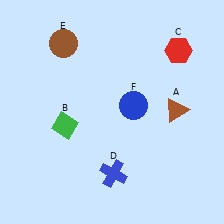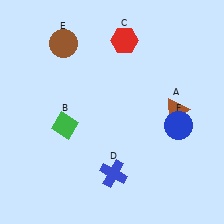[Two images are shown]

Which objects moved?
The objects that moved are: the red hexagon (C), the blue circle (F).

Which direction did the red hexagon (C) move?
The red hexagon (C) moved left.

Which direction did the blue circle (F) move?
The blue circle (F) moved right.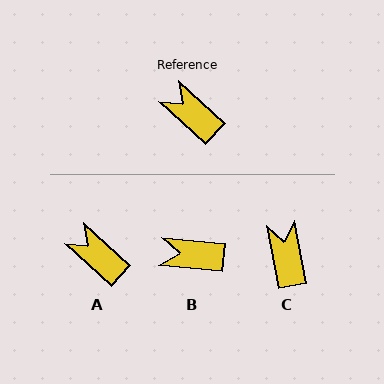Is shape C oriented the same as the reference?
No, it is off by about 36 degrees.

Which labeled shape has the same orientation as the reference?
A.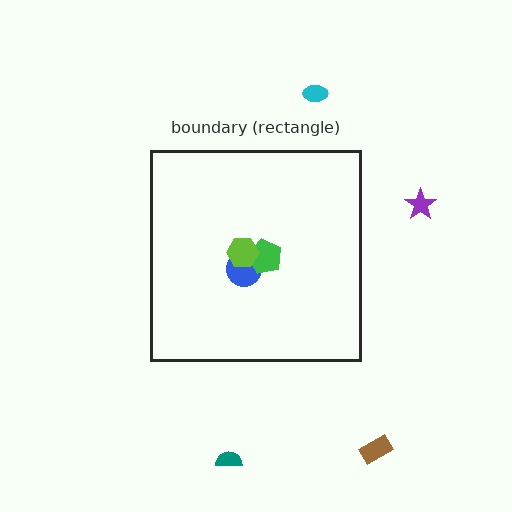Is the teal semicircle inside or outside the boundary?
Outside.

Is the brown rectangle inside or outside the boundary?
Outside.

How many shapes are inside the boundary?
3 inside, 4 outside.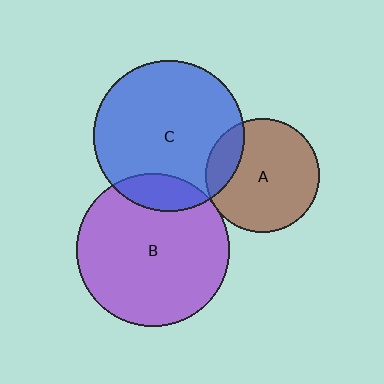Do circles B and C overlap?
Yes.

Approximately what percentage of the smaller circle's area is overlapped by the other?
Approximately 15%.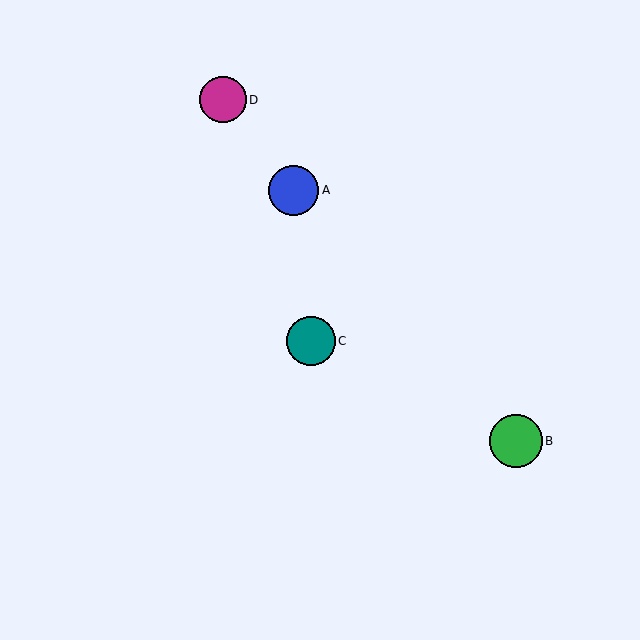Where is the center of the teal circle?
The center of the teal circle is at (311, 341).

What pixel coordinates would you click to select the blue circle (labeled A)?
Click at (294, 190) to select the blue circle A.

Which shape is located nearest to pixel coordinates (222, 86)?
The magenta circle (labeled D) at (223, 100) is nearest to that location.